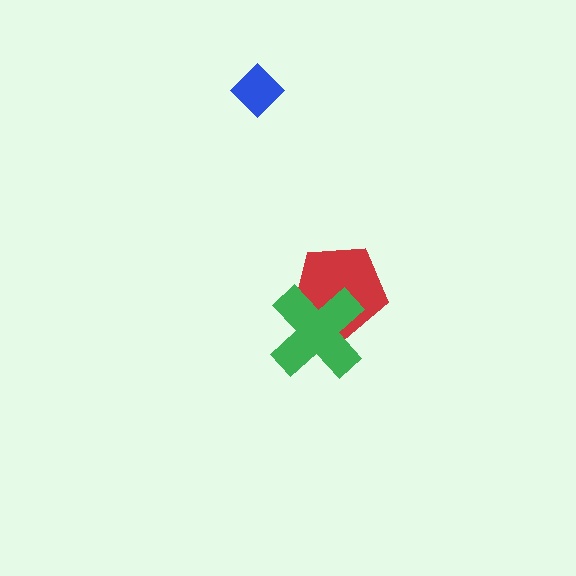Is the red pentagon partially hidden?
Yes, it is partially covered by another shape.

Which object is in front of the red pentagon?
The green cross is in front of the red pentagon.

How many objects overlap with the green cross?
1 object overlaps with the green cross.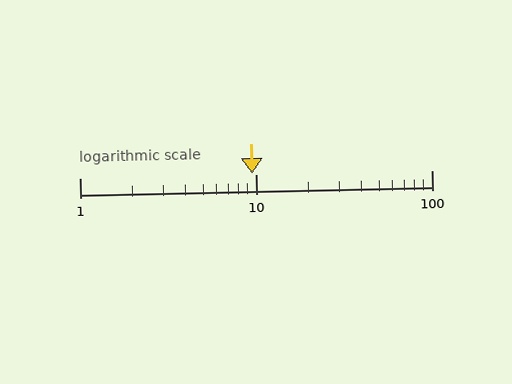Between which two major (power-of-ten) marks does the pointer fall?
The pointer is between 1 and 10.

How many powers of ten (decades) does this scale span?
The scale spans 2 decades, from 1 to 100.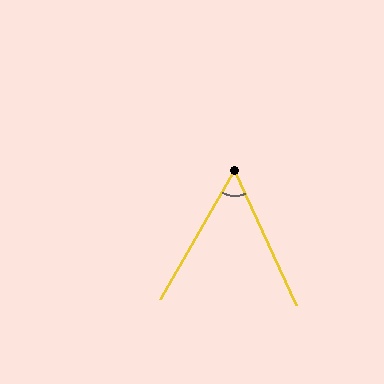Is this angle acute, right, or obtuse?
It is acute.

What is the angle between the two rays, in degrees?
Approximately 55 degrees.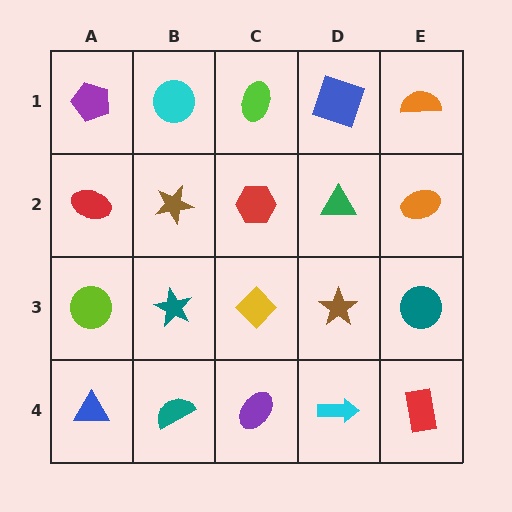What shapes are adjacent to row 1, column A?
A red ellipse (row 2, column A), a cyan circle (row 1, column B).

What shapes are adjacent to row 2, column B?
A cyan circle (row 1, column B), a teal star (row 3, column B), a red ellipse (row 2, column A), a red hexagon (row 2, column C).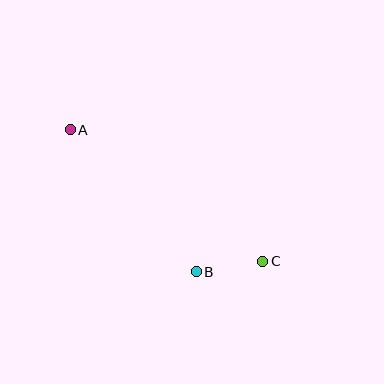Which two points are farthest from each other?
Points A and C are farthest from each other.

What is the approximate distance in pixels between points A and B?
The distance between A and B is approximately 190 pixels.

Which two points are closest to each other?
Points B and C are closest to each other.